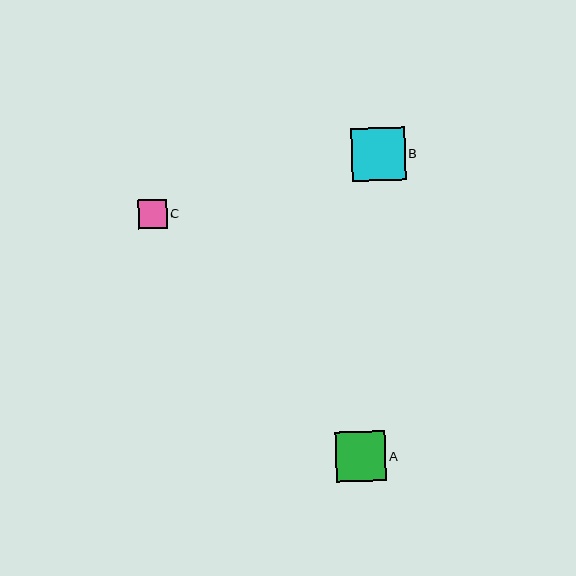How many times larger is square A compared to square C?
Square A is approximately 1.8 times the size of square C.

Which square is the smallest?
Square C is the smallest with a size of approximately 28 pixels.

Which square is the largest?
Square B is the largest with a size of approximately 53 pixels.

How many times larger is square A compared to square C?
Square A is approximately 1.8 times the size of square C.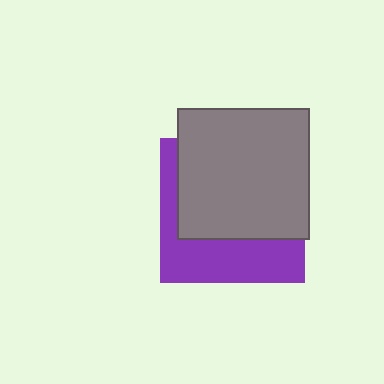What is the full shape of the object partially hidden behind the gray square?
The partially hidden object is a purple square.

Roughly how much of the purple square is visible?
A small part of it is visible (roughly 39%).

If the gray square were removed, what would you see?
You would see the complete purple square.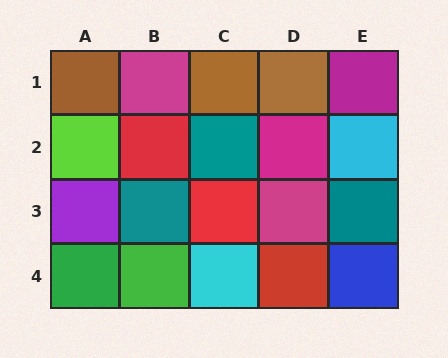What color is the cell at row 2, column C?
Teal.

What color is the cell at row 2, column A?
Lime.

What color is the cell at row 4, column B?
Green.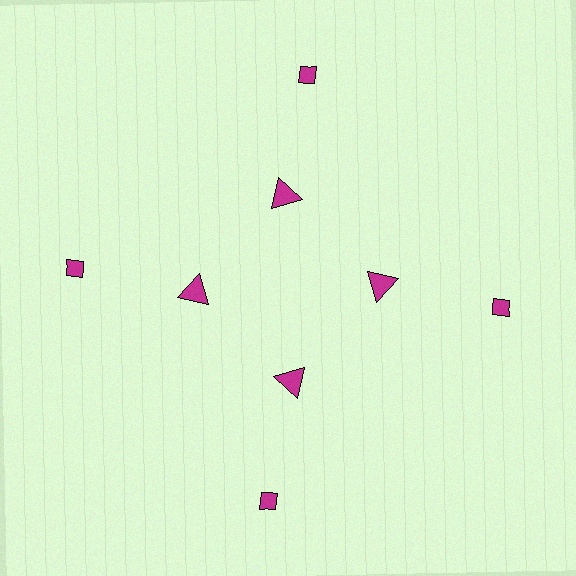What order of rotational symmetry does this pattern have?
This pattern has 4-fold rotational symmetry.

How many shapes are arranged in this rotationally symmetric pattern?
There are 8 shapes, arranged in 4 groups of 2.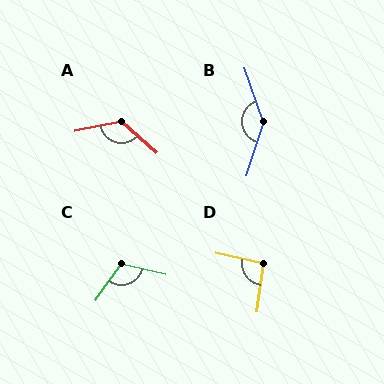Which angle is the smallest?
D, at approximately 95 degrees.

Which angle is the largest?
B, at approximately 143 degrees.